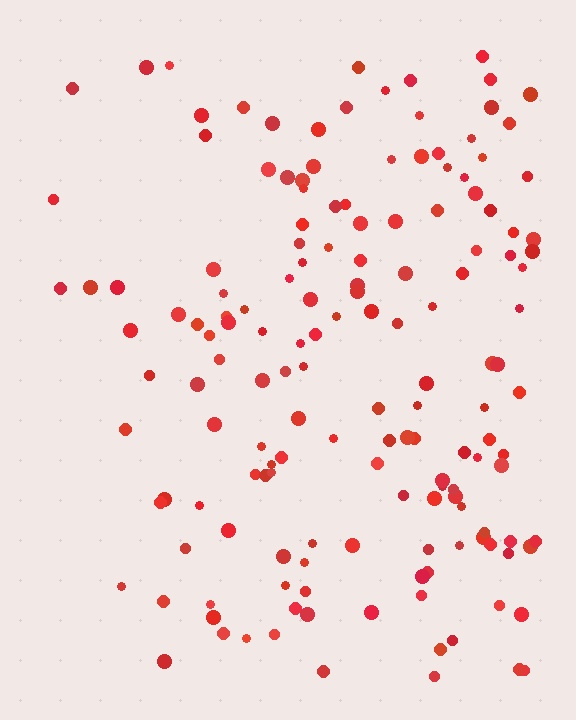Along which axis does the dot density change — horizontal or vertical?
Horizontal.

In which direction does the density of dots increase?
From left to right, with the right side densest.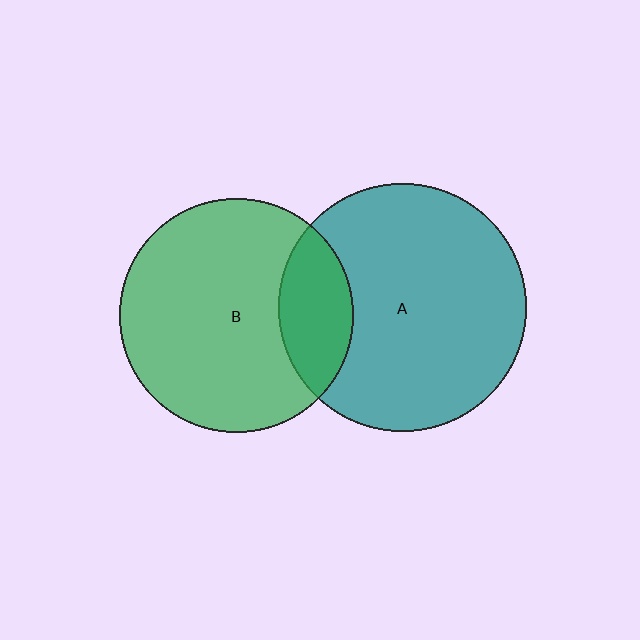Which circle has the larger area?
Circle A (teal).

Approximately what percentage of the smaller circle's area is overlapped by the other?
Approximately 20%.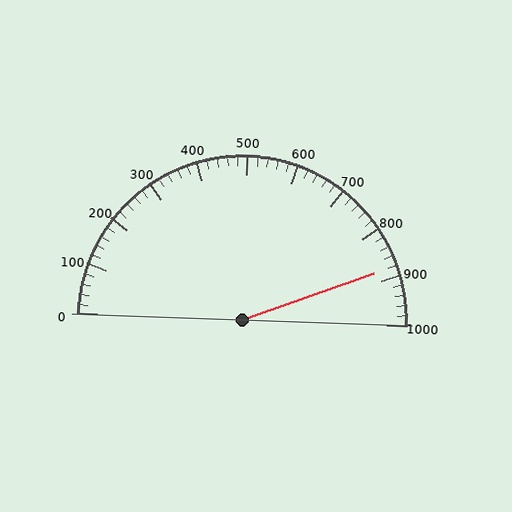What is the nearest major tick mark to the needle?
The nearest major tick mark is 900.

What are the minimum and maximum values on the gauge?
The gauge ranges from 0 to 1000.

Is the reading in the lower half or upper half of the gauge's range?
The reading is in the upper half of the range (0 to 1000).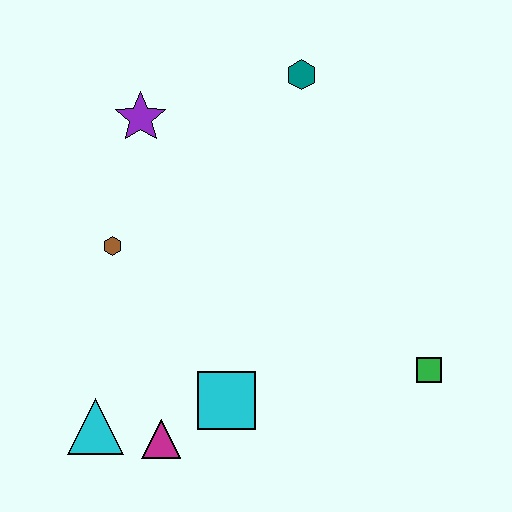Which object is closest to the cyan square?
The magenta triangle is closest to the cyan square.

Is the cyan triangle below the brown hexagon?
Yes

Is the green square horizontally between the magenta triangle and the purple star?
No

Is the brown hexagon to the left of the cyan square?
Yes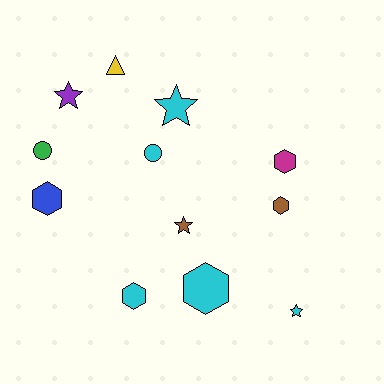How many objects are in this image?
There are 12 objects.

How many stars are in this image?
There are 4 stars.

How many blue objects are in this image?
There is 1 blue object.